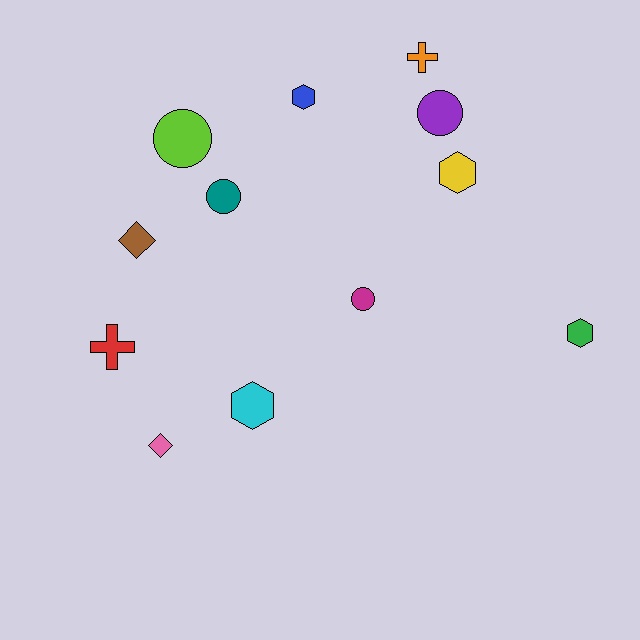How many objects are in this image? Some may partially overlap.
There are 12 objects.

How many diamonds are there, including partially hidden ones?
There are 2 diamonds.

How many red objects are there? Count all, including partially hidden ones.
There is 1 red object.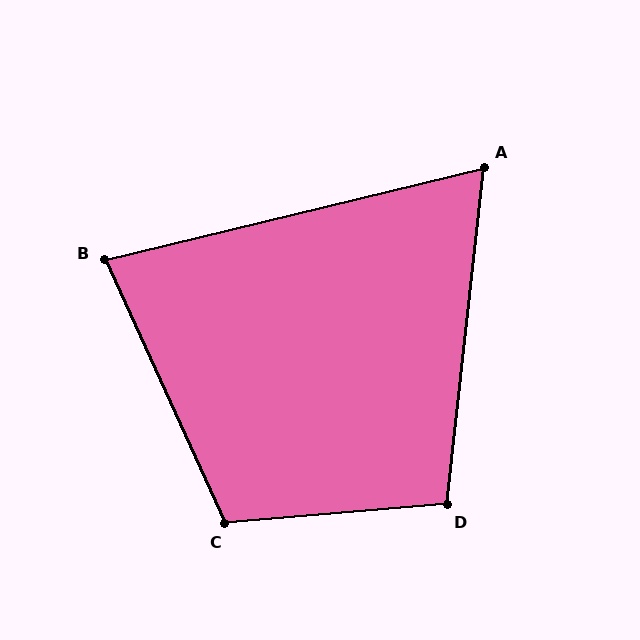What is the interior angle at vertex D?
Approximately 101 degrees (obtuse).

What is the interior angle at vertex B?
Approximately 79 degrees (acute).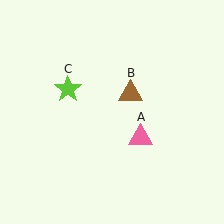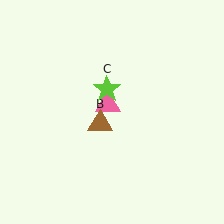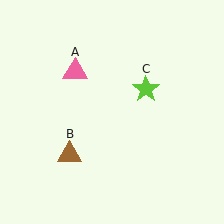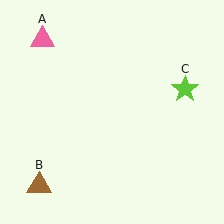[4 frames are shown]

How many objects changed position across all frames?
3 objects changed position: pink triangle (object A), brown triangle (object B), lime star (object C).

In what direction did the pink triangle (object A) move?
The pink triangle (object A) moved up and to the left.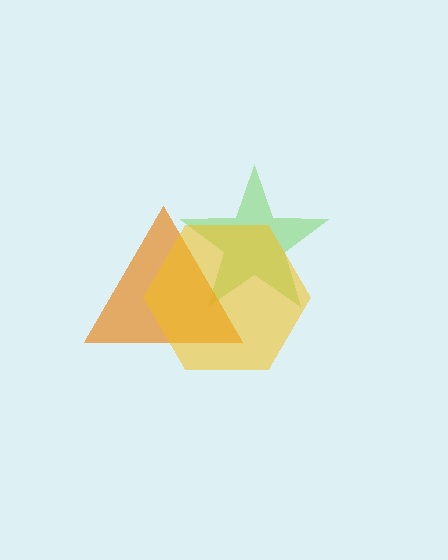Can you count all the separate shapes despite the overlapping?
Yes, there are 3 separate shapes.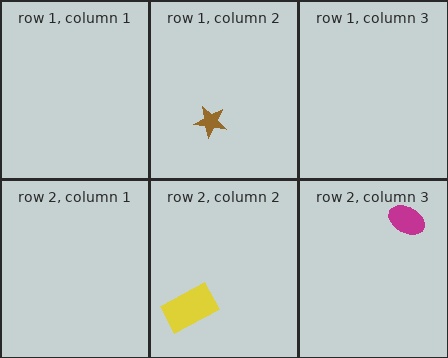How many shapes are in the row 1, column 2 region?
1.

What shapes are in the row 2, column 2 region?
The yellow rectangle.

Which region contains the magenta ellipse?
The row 2, column 3 region.